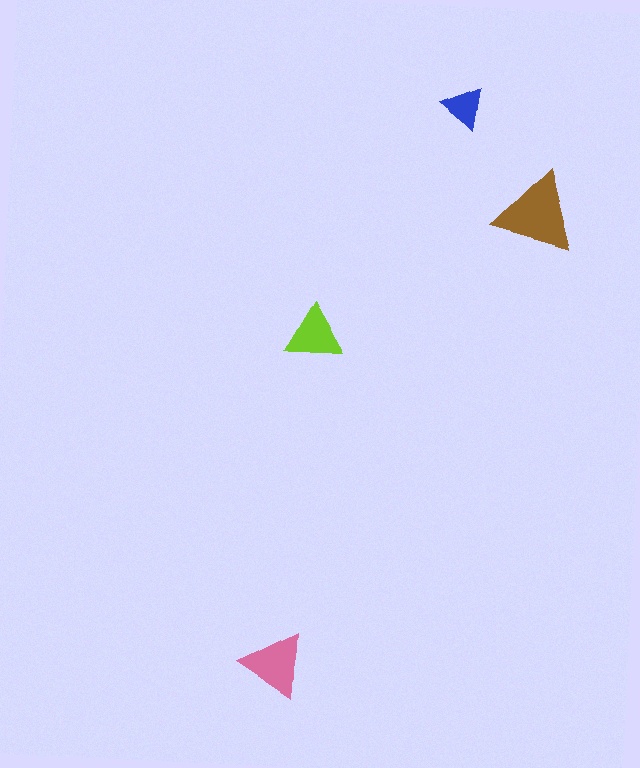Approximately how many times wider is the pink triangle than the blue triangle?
About 1.5 times wider.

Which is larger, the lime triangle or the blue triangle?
The lime one.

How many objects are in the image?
There are 4 objects in the image.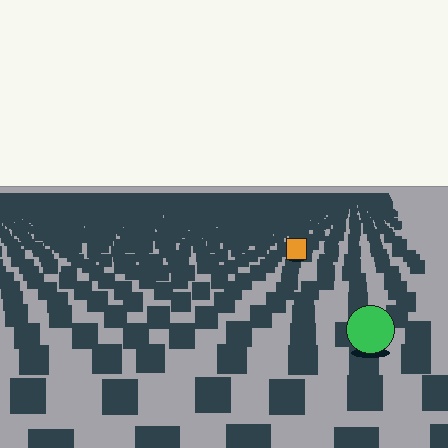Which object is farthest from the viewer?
The orange square is farthest from the viewer. It appears smaller and the ground texture around it is denser.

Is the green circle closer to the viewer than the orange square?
Yes. The green circle is closer — you can tell from the texture gradient: the ground texture is coarser near it.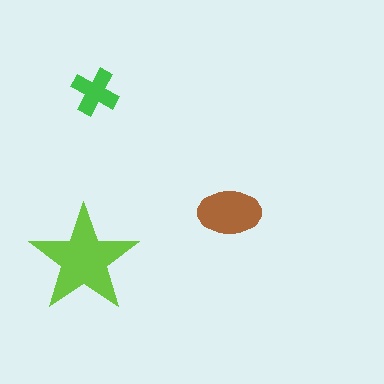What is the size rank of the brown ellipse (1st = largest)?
2nd.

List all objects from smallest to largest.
The green cross, the brown ellipse, the lime star.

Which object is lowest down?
The lime star is bottommost.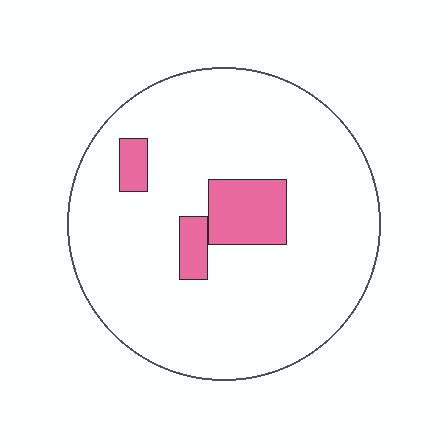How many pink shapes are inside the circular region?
3.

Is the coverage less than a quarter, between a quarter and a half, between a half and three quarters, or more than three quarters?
Less than a quarter.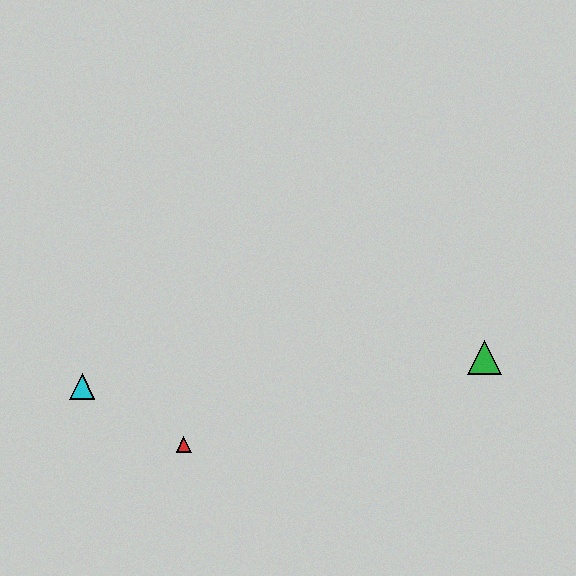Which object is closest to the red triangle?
The cyan triangle is closest to the red triangle.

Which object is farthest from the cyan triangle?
The green triangle is farthest from the cyan triangle.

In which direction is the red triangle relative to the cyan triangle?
The red triangle is to the right of the cyan triangle.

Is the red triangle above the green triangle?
No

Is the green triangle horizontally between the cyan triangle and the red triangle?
No